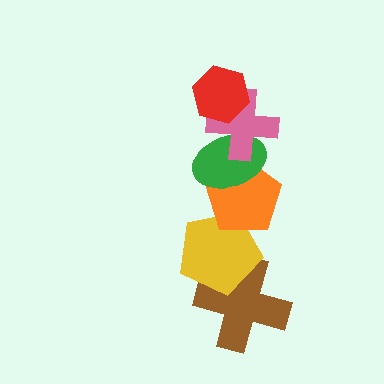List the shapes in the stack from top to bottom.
From top to bottom: the red hexagon, the pink cross, the green ellipse, the orange pentagon, the yellow pentagon, the brown cross.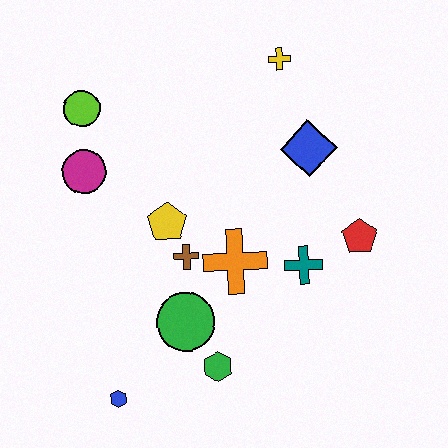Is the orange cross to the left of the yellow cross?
Yes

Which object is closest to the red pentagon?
The teal cross is closest to the red pentagon.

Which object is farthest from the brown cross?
The yellow cross is farthest from the brown cross.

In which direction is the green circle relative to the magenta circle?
The green circle is below the magenta circle.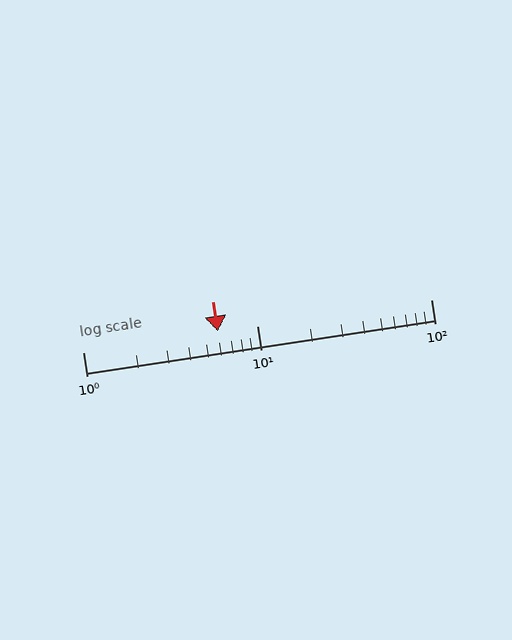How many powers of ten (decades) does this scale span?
The scale spans 2 decades, from 1 to 100.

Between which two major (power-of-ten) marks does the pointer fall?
The pointer is between 1 and 10.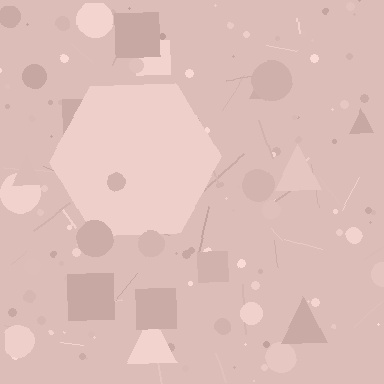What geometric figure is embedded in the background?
A hexagon is embedded in the background.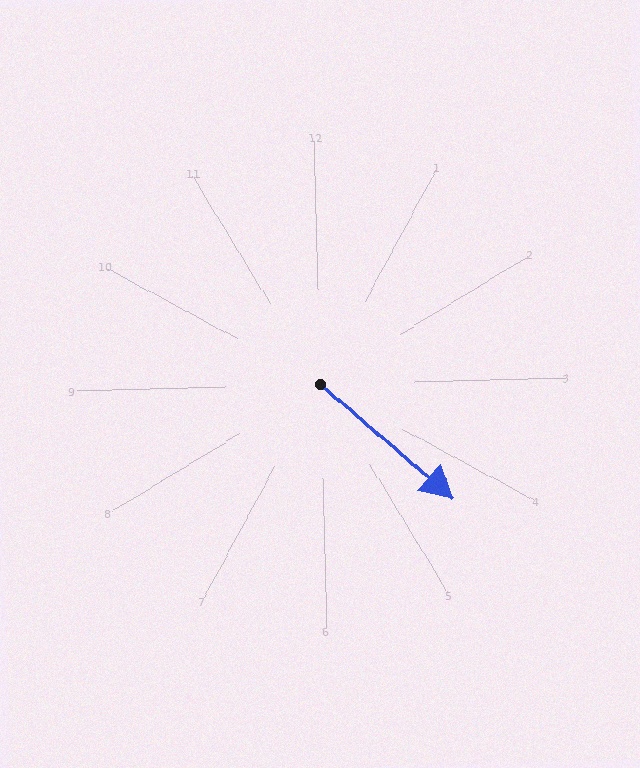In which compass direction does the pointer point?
Southeast.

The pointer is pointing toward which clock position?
Roughly 4 o'clock.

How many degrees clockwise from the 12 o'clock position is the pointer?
Approximately 132 degrees.